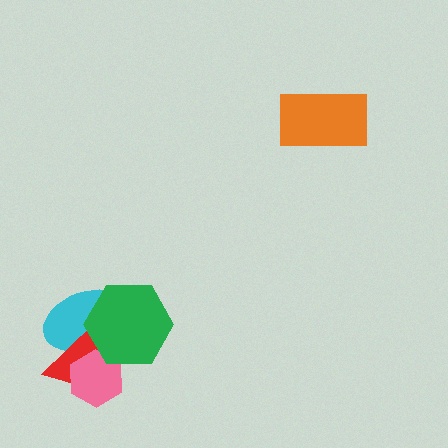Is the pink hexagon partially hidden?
Yes, it is partially covered by another shape.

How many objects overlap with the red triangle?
3 objects overlap with the red triangle.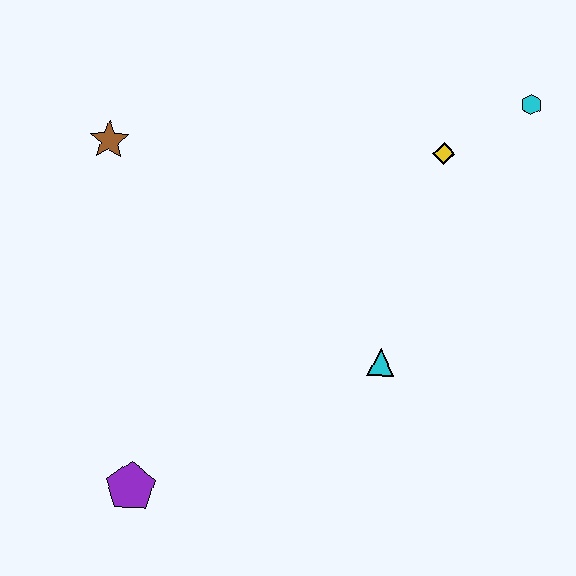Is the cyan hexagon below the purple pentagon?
No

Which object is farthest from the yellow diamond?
The purple pentagon is farthest from the yellow diamond.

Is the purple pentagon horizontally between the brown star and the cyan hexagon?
Yes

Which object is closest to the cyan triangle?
The yellow diamond is closest to the cyan triangle.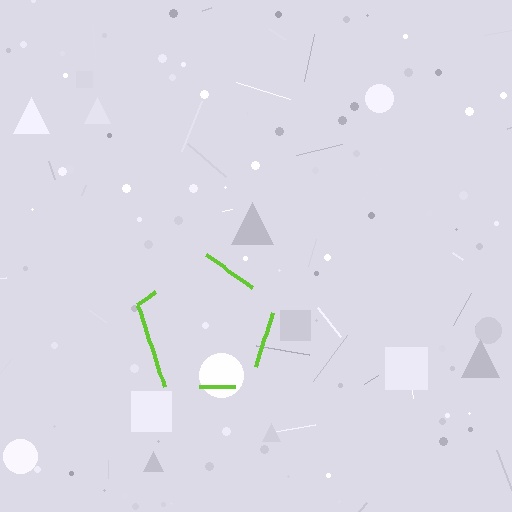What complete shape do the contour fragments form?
The contour fragments form a pentagon.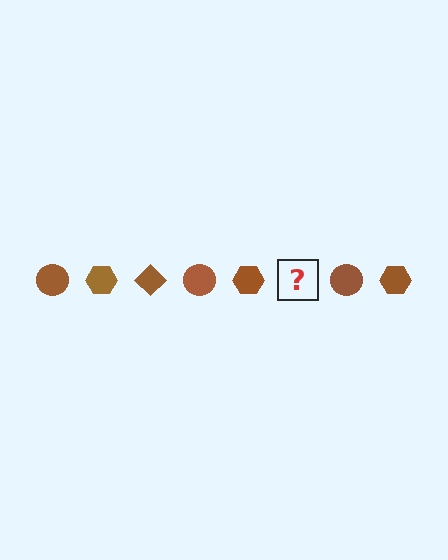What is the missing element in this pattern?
The missing element is a brown diamond.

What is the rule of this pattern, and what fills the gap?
The rule is that the pattern cycles through circle, hexagon, diamond shapes in brown. The gap should be filled with a brown diamond.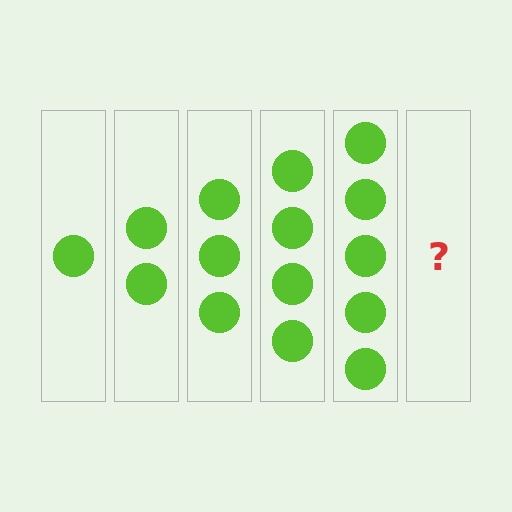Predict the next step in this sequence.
The next step is 6 circles.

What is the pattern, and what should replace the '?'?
The pattern is that each step adds one more circle. The '?' should be 6 circles.